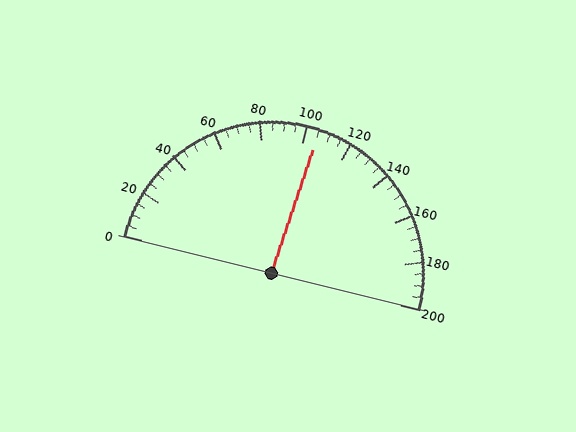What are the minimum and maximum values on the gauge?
The gauge ranges from 0 to 200.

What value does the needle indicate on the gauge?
The needle indicates approximately 105.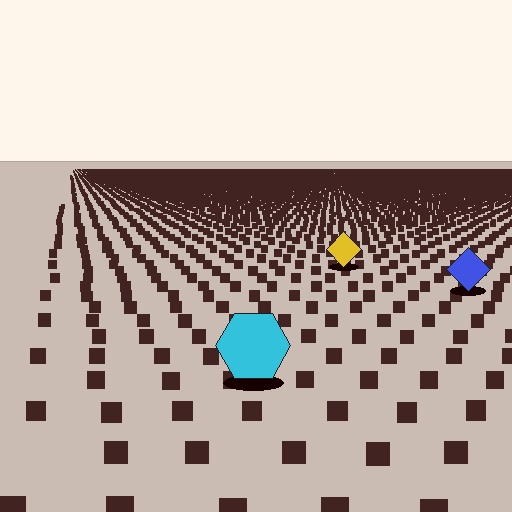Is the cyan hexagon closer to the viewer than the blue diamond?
Yes. The cyan hexagon is closer — you can tell from the texture gradient: the ground texture is coarser near it.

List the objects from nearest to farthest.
From nearest to farthest: the cyan hexagon, the blue diamond, the yellow diamond.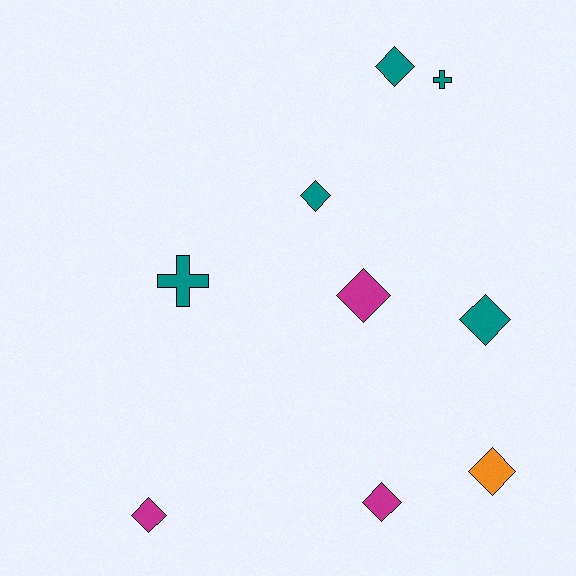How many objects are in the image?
There are 9 objects.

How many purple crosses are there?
There are no purple crosses.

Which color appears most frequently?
Teal, with 5 objects.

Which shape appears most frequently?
Diamond, with 7 objects.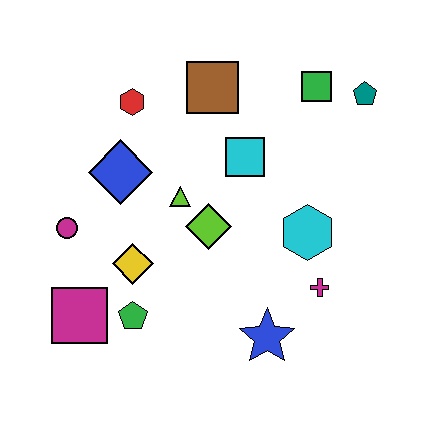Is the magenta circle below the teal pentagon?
Yes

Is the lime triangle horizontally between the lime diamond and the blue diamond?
Yes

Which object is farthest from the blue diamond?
The teal pentagon is farthest from the blue diamond.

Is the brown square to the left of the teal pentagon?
Yes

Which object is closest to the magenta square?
The green pentagon is closest to the magenta square.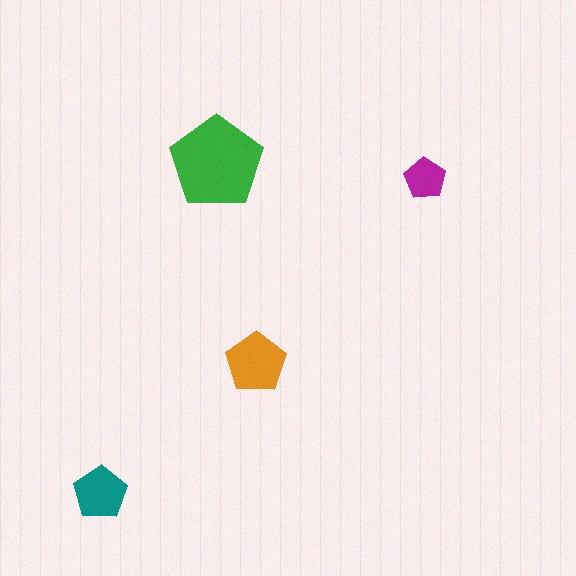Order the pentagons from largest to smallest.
the green one, the orange one, the teal one, the magenta one.